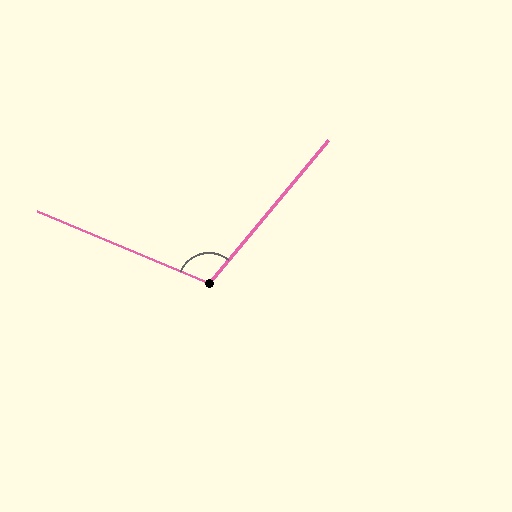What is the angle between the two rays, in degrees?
Approximately 107 degrees.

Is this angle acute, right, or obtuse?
It is obtuse.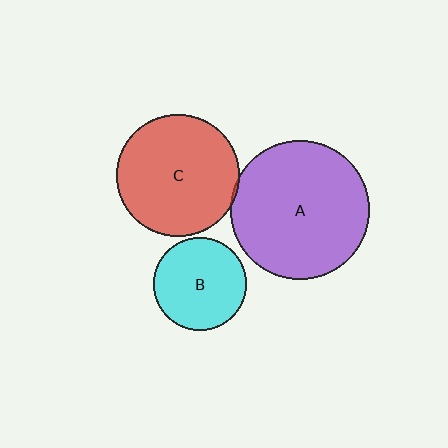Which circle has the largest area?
Circle A (purple).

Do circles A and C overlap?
Yes.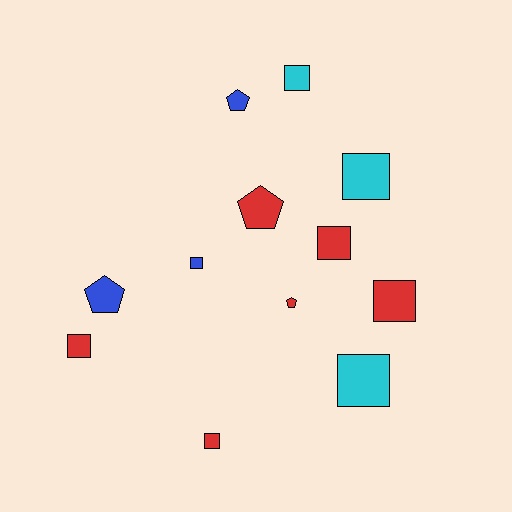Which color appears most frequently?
Red, with 6 objects.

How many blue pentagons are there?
There are 2 blue pentagons.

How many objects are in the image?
There are 12 objects.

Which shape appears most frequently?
Square, with 8 objects.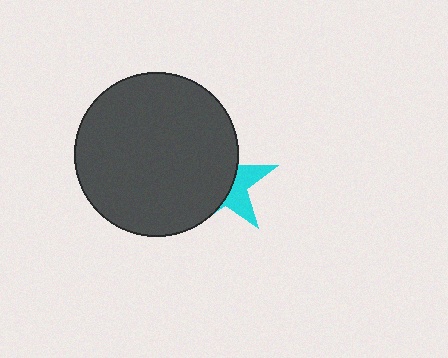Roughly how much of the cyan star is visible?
A small part of it is visible (roughly 37%).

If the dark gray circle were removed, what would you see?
You would see the complete cyan star.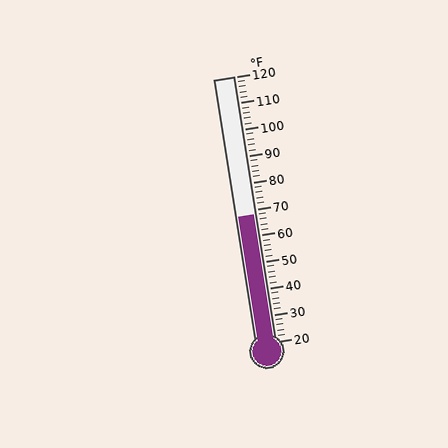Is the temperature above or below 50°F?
The temperature is above 50°F.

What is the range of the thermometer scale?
The thermometer scale ranges from 20°F to 120°F.